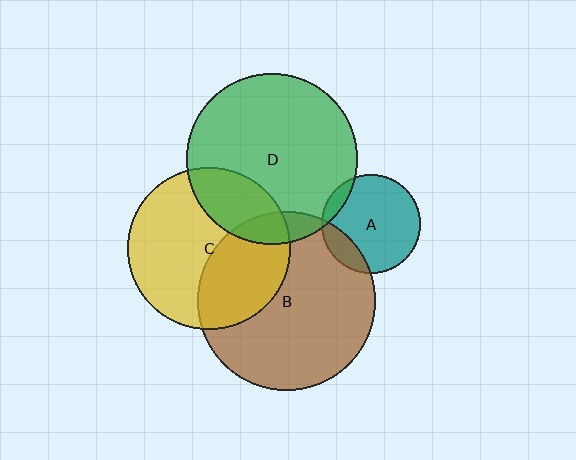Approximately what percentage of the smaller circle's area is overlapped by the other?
Approximately 10%.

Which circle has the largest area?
Circle B (brown).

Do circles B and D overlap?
Yes.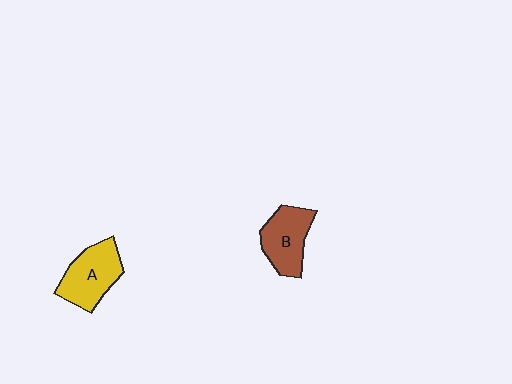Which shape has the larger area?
Shape A (yellow).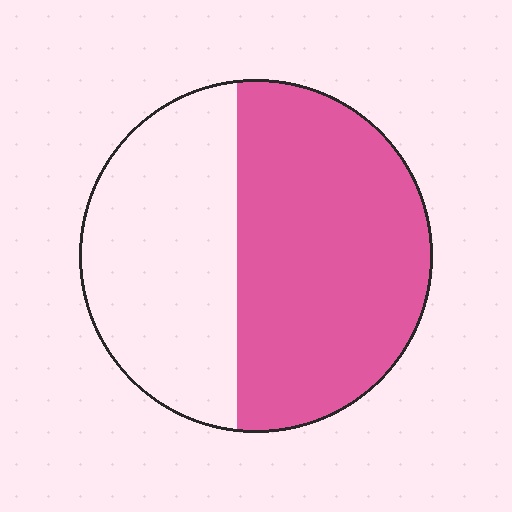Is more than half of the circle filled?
Yes.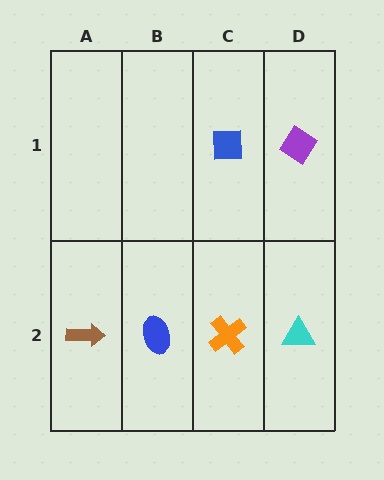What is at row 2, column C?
An orange cross.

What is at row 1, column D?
A purple diamond.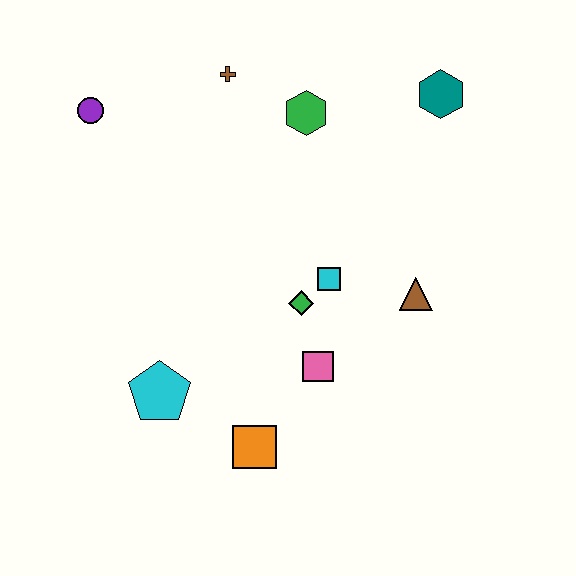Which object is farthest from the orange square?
The teal hexagon is farthest from the orange square.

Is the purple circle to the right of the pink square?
No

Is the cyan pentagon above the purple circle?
No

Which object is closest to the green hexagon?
The brown cross is closest to the green hexagon.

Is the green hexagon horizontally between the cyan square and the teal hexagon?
No